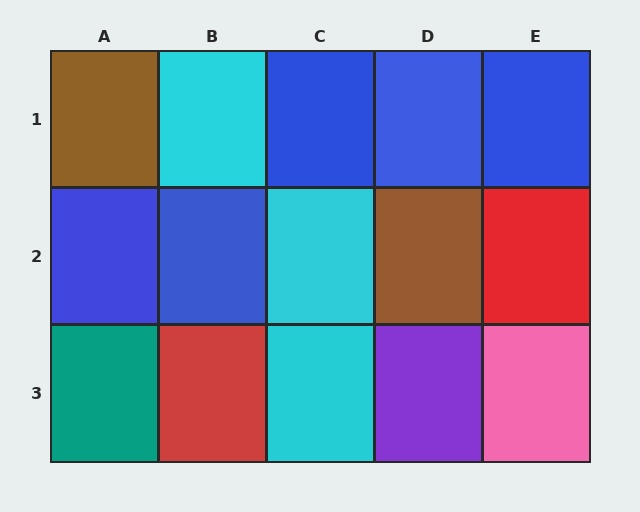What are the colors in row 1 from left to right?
Brown, cyan, blue, blue, blue.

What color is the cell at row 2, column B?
Blue.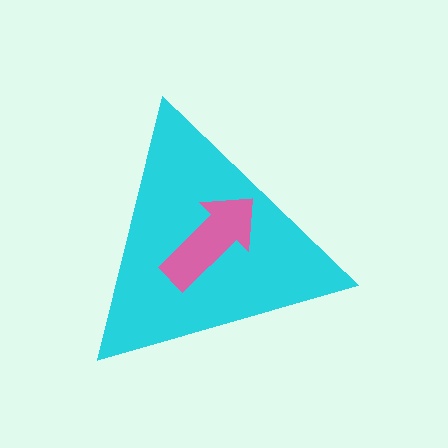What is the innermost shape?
The pink arrow.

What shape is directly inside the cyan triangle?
The pink arrow.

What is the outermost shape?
The cyan triangle.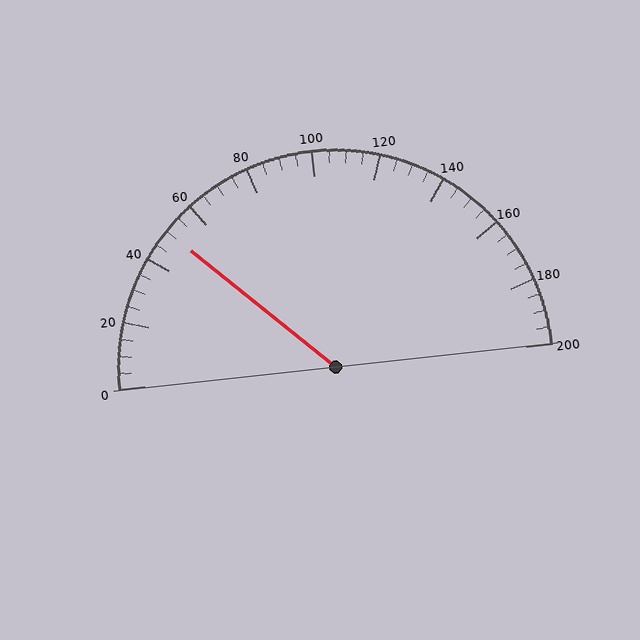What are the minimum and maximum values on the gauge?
The gauge ranges from 0 to 200.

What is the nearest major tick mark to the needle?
The nearest major tick mark is 40.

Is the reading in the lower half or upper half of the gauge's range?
The reading is in the lower half of the range (0 to 200).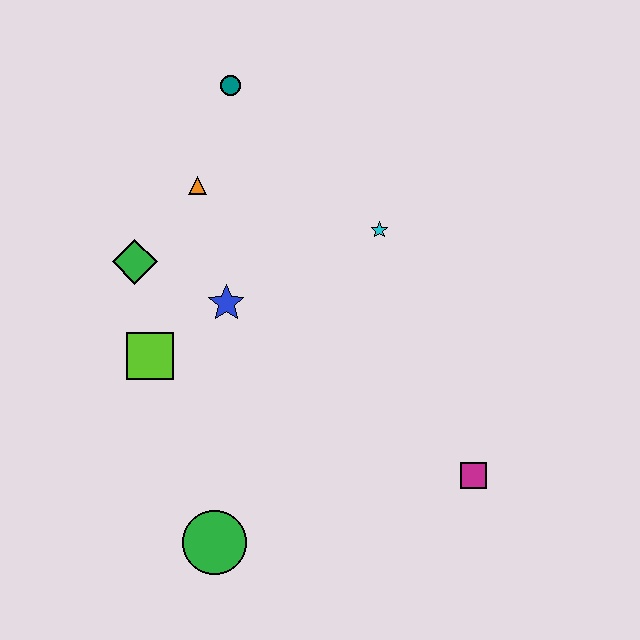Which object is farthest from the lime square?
The magenta square is farthest from the lime square.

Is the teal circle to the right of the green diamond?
Yes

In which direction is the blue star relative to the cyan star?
The blue star is to the left of the cyan star.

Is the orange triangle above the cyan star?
Yes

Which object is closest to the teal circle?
The orange triangle is closest to the teal circle.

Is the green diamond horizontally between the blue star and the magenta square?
No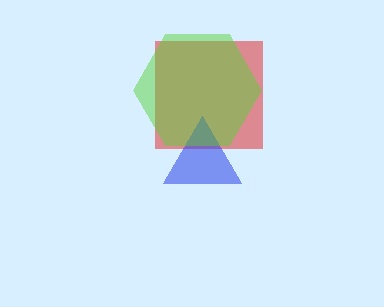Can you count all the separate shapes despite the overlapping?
Yes, there are 3 separate shapes.